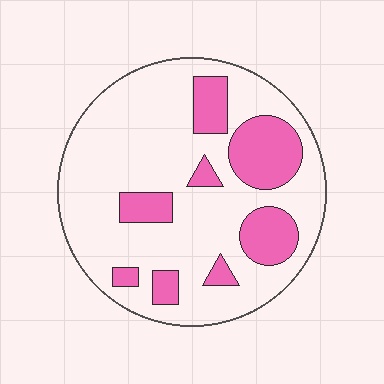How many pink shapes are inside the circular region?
8.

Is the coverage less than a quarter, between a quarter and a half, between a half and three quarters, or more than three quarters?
Less than a quarter.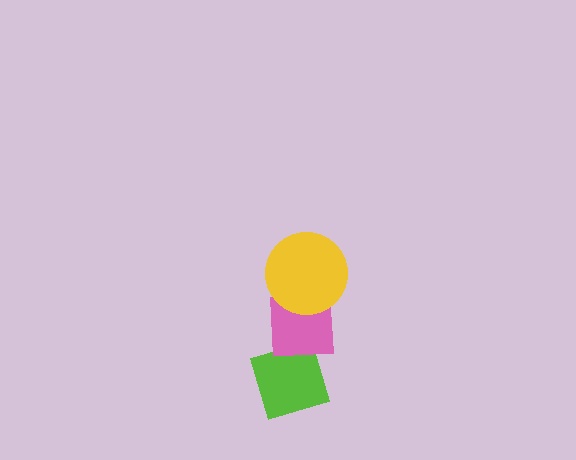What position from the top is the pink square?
The pink square is 2nd from the top.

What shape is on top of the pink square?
The yellow circle is on top of the pink square.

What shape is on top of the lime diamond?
The pink square is on top of the lime diamond.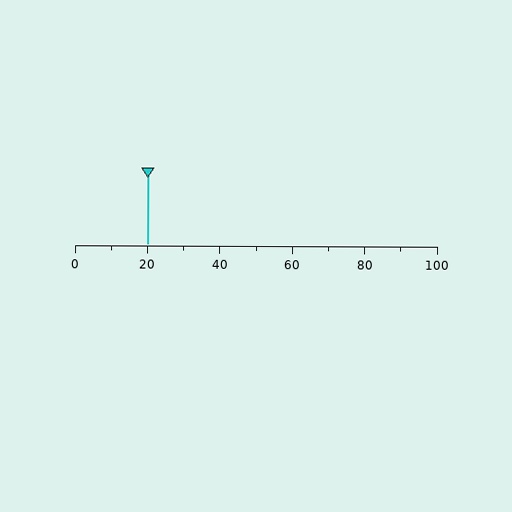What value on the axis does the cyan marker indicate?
The marker indicates approximately 20.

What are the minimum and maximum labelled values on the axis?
The axis runs from 0 to 100.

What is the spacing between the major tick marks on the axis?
The major ticks are spaced 20 apart.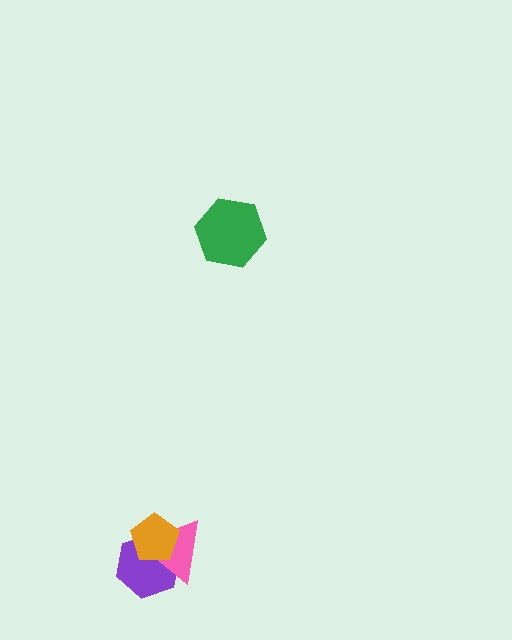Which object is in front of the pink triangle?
The orange pentagon is in front of the pink triangle.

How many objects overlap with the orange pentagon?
2 objects overlap with the orange pentagon.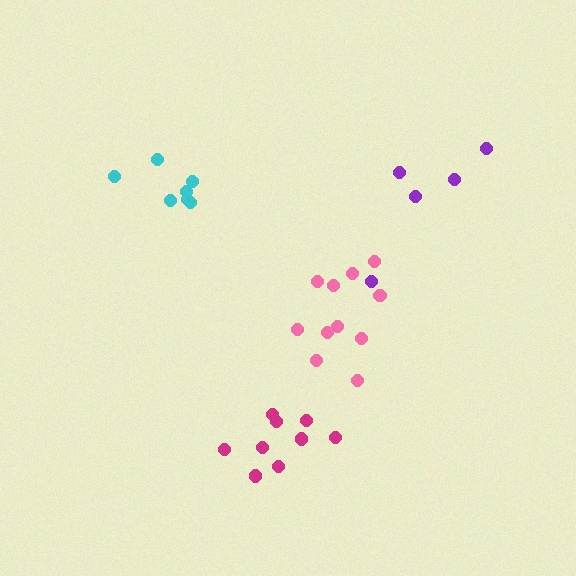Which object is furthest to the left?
The cyan cluster is leftmost.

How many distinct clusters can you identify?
There are 4 distinct clusters.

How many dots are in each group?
Group 1: 9 dots, Group 2: 5 dots, Group 3: 7 dots, Group 4: 11 dots (32 total).